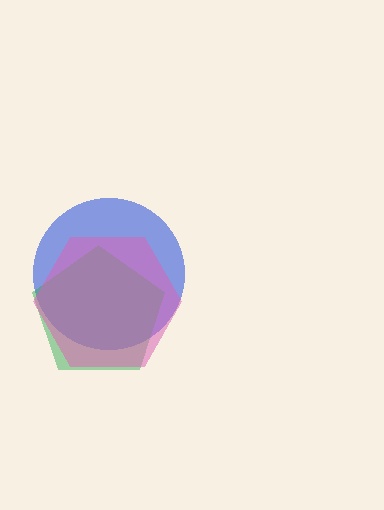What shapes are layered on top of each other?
The layered shapes are: a blue circle, a green pentagon, a pink hexagon.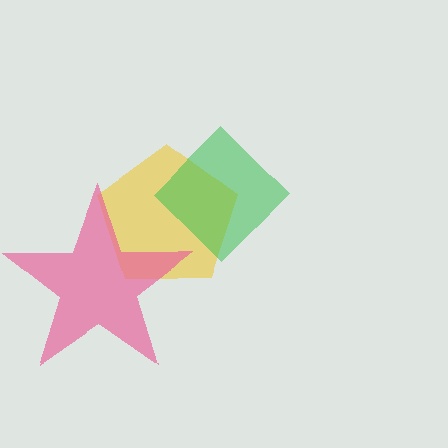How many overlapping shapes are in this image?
There are 3 overlapping shapes in the image.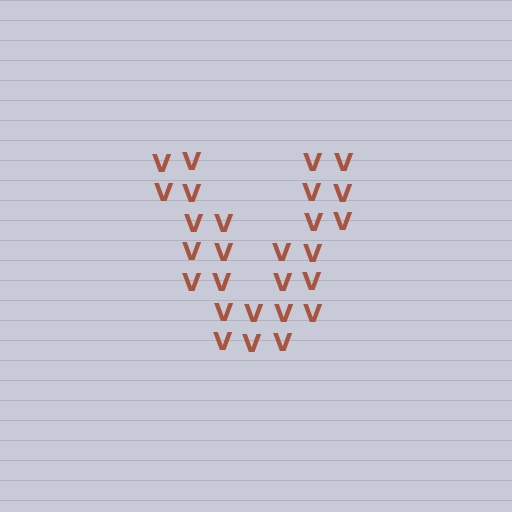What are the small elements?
The small elements are letter V's.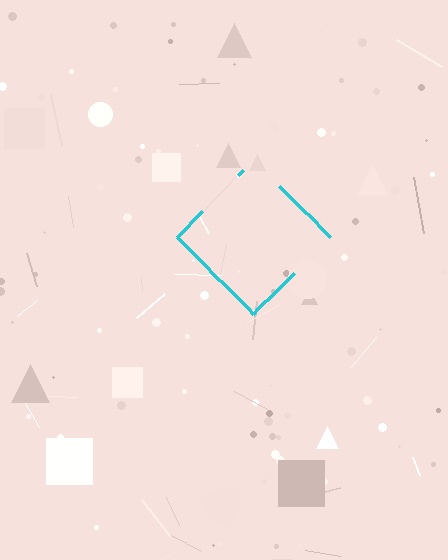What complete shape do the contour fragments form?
The contour fragments form a diamond.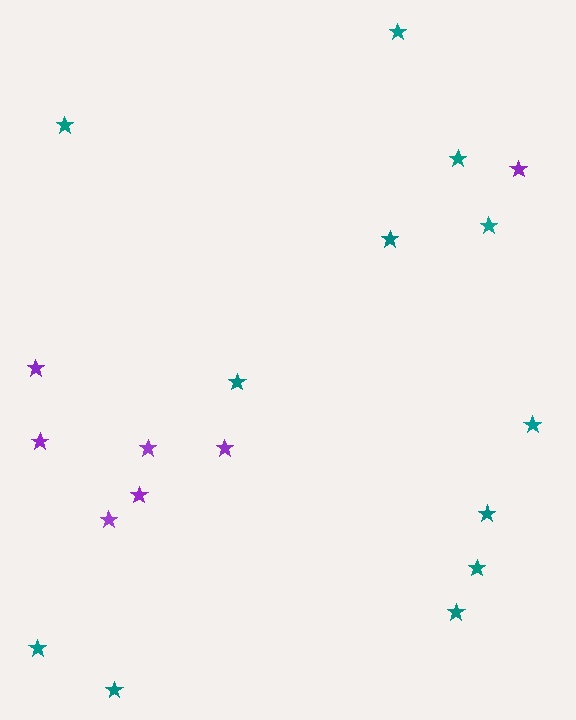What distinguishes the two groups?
There are 2 groups: one group of teal stars (12) and one group of purple stars (7).